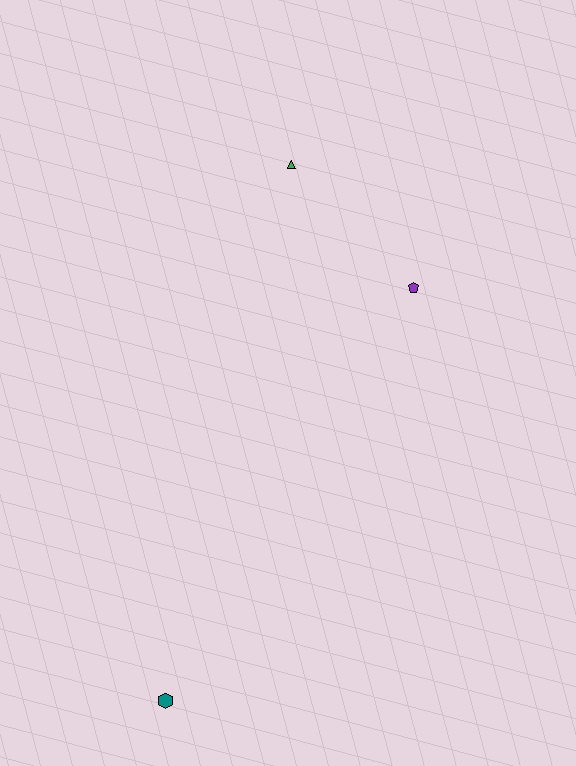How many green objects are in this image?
There is 1 green object.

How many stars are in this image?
There are no stars.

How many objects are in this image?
There are 3 objects.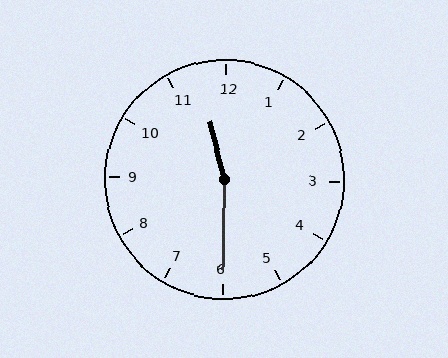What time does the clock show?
11:30.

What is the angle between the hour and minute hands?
Approximately 165 degrees.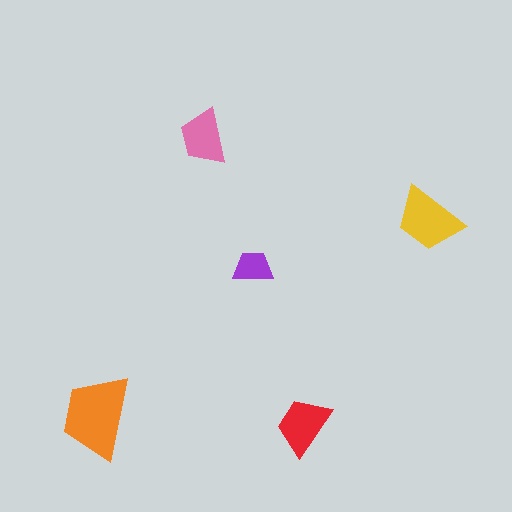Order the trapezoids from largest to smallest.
the orange one, the yellow one, the red one, the pink one, the purple one.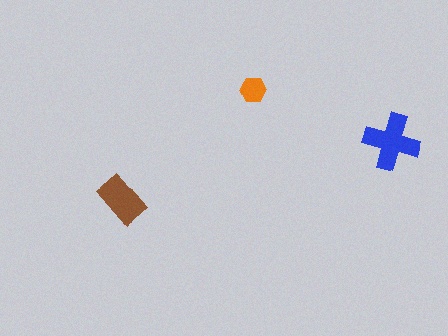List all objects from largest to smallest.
The blue cross, the brown rectangle, the orange hexagon.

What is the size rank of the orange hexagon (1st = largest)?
3rd.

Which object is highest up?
The orange hexagon is topmost.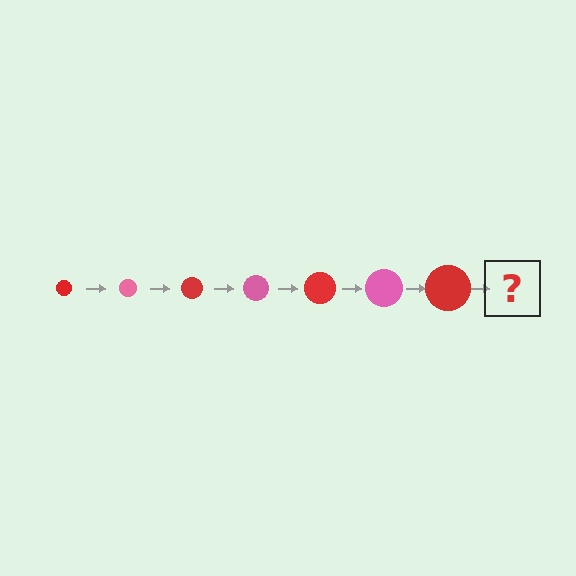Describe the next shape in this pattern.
It should be a pink circle, larger than the previous one.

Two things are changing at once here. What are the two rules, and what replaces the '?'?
The two rules are that the circle grows larger each step and the color cycles through red and pink. The '?' should be a pink circle, larger than the previous one.